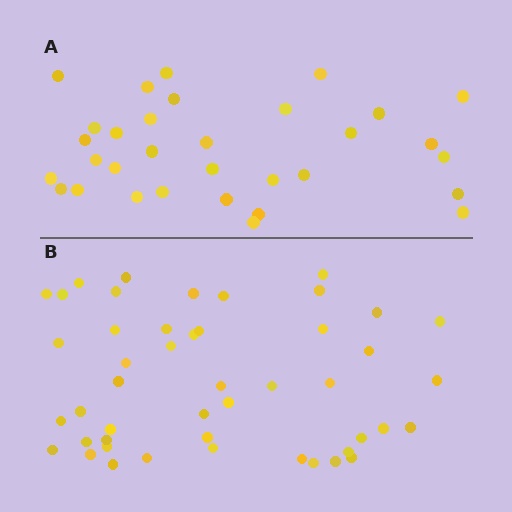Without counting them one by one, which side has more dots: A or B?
Region B (the bottom region) has more dots.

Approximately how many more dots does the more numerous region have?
Region B has approximately 15 more dots than region A.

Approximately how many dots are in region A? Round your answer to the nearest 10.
About 30 dots. (The exact count is 32, which rounds to 30.)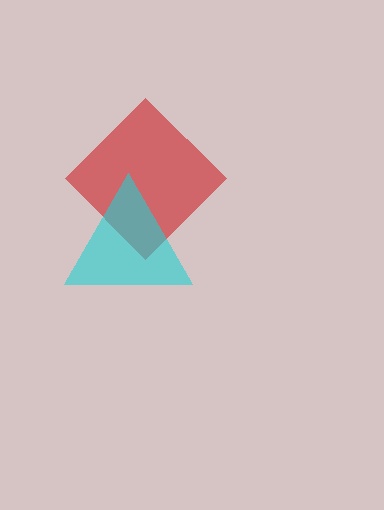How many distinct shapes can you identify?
There are 2 distinct shapes: a red diamond, a cyan triangle.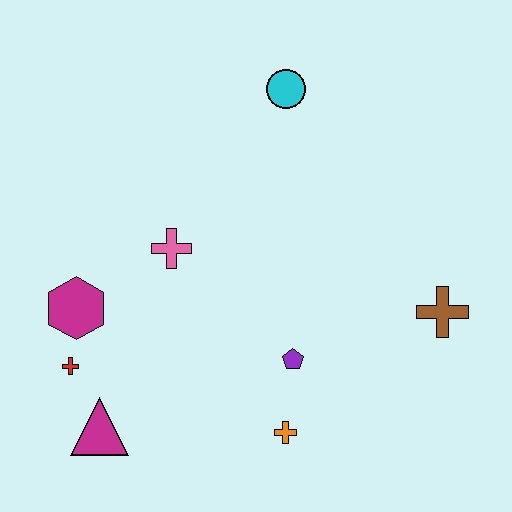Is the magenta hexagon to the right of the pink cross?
No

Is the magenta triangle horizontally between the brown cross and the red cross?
Yes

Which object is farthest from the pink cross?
The brown cross is farthest from the pink cross.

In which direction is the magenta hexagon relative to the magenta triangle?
The magenta hexagon is above the magenta triangle.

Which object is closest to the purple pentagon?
The orange cross is closest to the purple pentagon.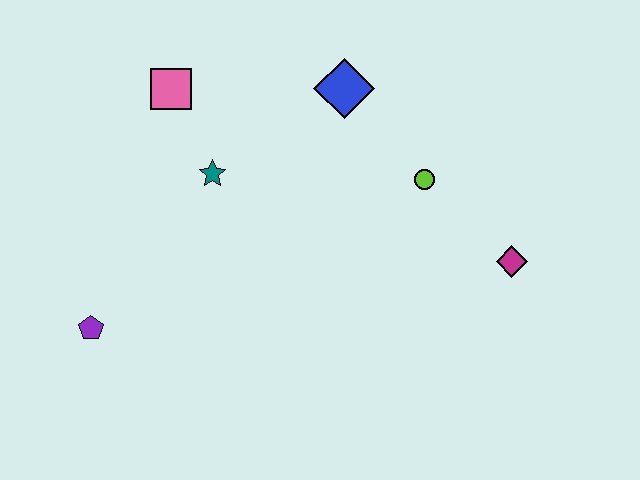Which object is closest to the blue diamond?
The lime circle is closest to the blue diamond.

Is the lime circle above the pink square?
No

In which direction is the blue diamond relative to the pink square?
The blue diamond is to the right of the pink square.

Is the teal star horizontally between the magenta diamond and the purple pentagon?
Yes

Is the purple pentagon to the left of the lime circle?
Yes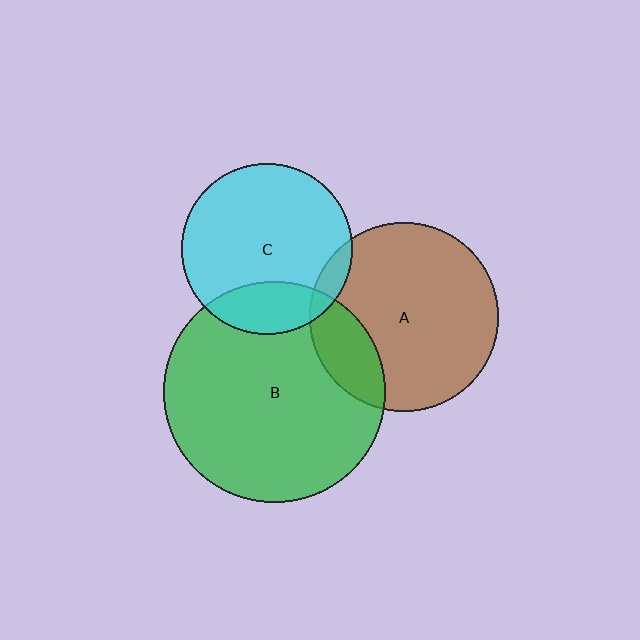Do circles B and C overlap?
Yes.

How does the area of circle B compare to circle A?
Approximately 1.4 times.